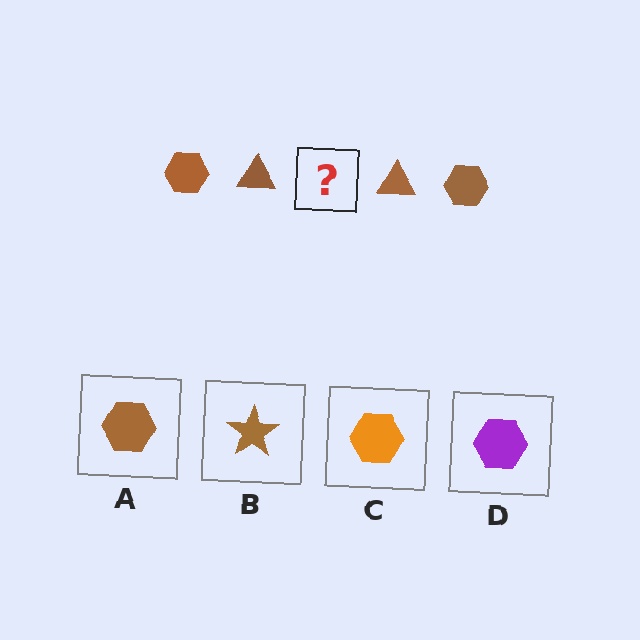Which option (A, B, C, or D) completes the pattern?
A.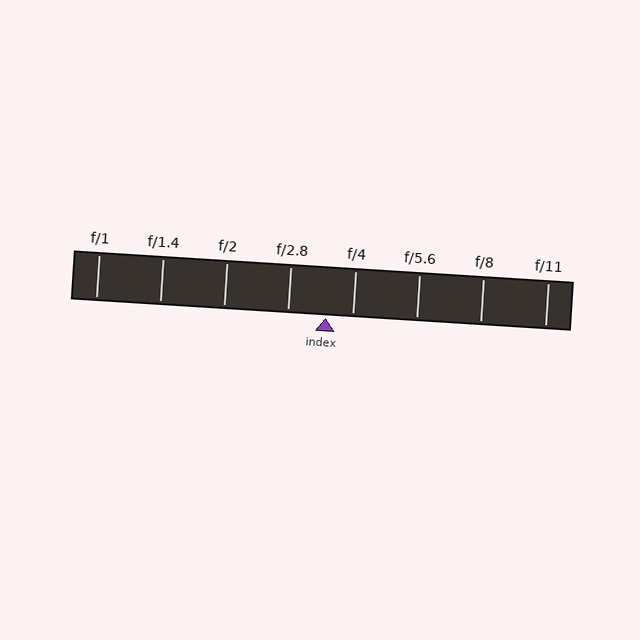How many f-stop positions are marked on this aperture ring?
There are 8 f-stop positions marked.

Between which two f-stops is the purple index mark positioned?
The index mark is between f/2.8 and f/4.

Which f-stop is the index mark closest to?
The index mark is closest to f/4.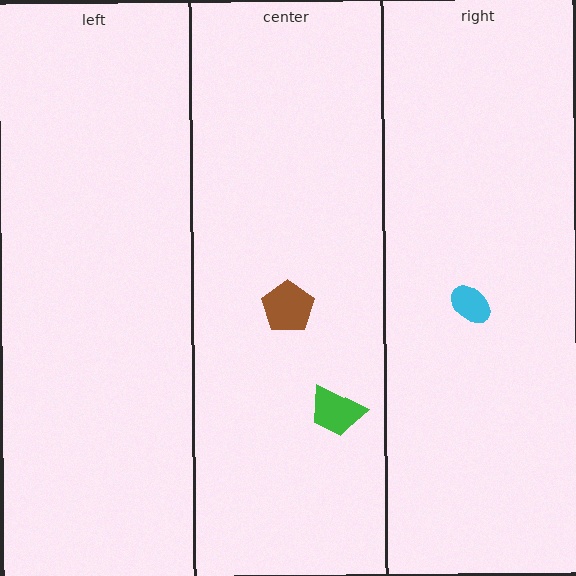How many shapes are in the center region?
2.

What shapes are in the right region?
The cyan ellipse.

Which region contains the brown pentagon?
The center region.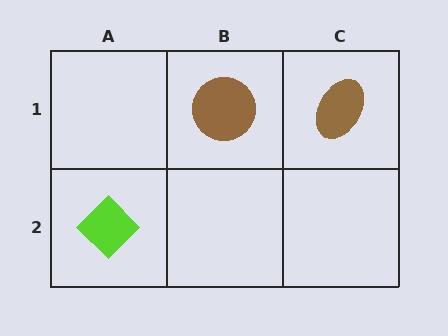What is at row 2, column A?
A lime diamond.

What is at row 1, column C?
A brown ellipse.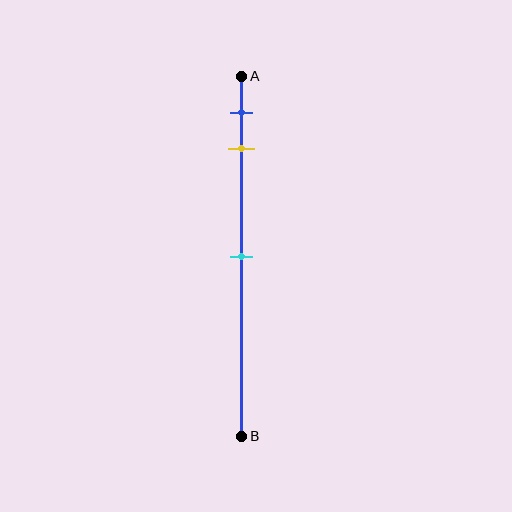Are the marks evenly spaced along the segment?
No, the marks are not evenly spaced.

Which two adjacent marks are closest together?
The blue and yellow marks are the closest adjacent pair.